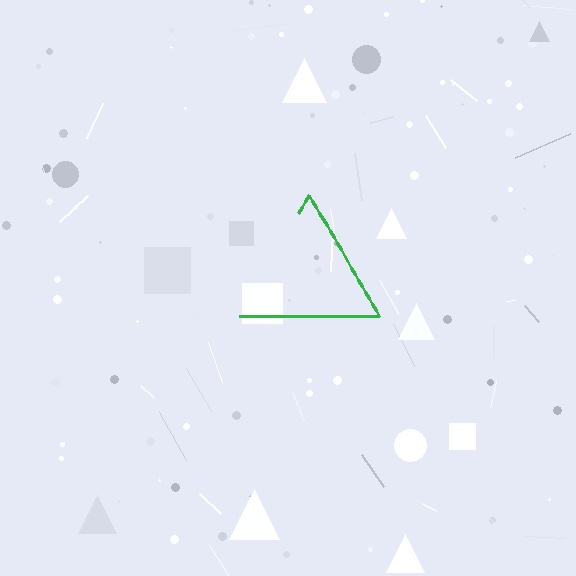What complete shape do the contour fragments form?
The contour fragments form a triangle.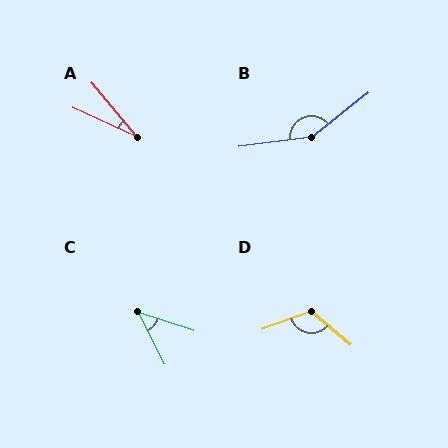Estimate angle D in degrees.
Approximately 121 degrees.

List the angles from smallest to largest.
A (26°), C (45°), D (121°), B (149°).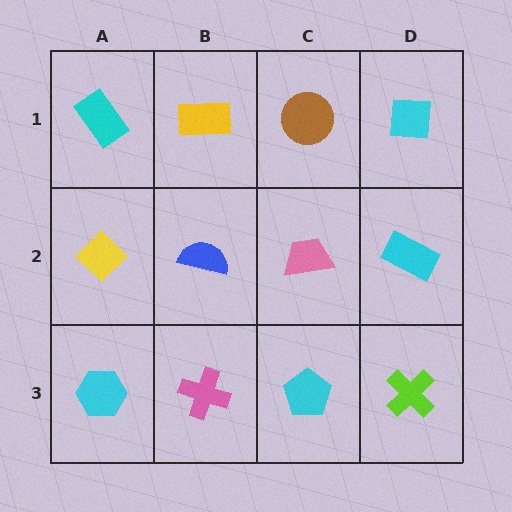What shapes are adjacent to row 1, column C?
A pink trapezoid (row 2, column C), a yellow rectangle (row 1, column B), a cyan square (row 1, column D).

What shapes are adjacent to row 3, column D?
A cyan rectangle (row 2, column D), a cyan pentagon (row 3, column C).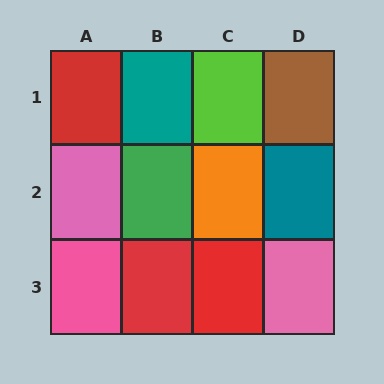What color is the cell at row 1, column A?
Red.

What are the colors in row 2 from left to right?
Pink, green, orange, teal.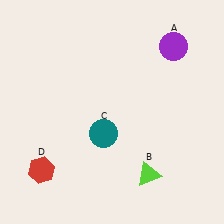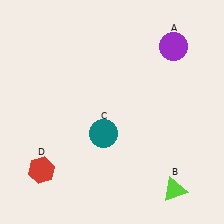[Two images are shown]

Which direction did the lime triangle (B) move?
The lime triangle (B) moved right.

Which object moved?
The lime triangle (B) moved right.